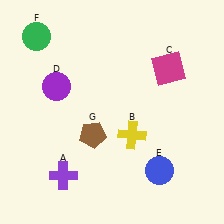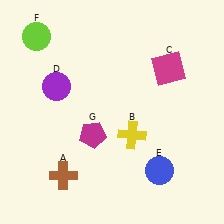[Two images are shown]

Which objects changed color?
A changed from purple to brown. F changed from green to lime. G changed from brown to magenta.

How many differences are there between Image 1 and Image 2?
There are 3 differences between the two images.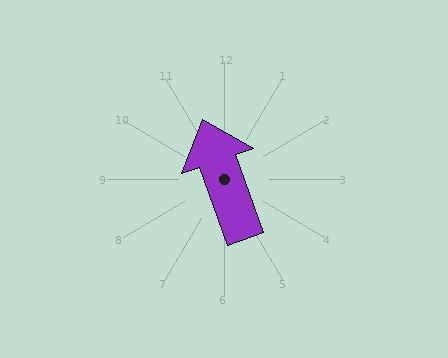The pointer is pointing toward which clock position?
Roughly 11 o'clock.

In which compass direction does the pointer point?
North.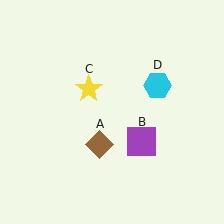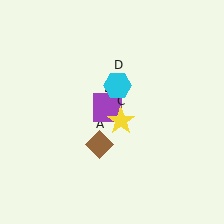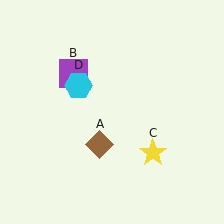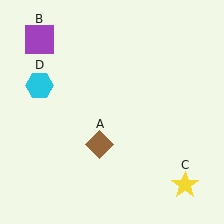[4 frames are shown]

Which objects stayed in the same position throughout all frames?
Brown diamond (object A) remained stationary.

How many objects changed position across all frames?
3 objects changed position: purple square (object B), yellow star (object C), cyan hexagon (object D).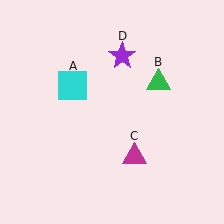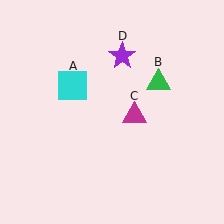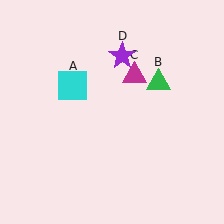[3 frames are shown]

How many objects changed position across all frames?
1 object changed position: magenta triangle (object C).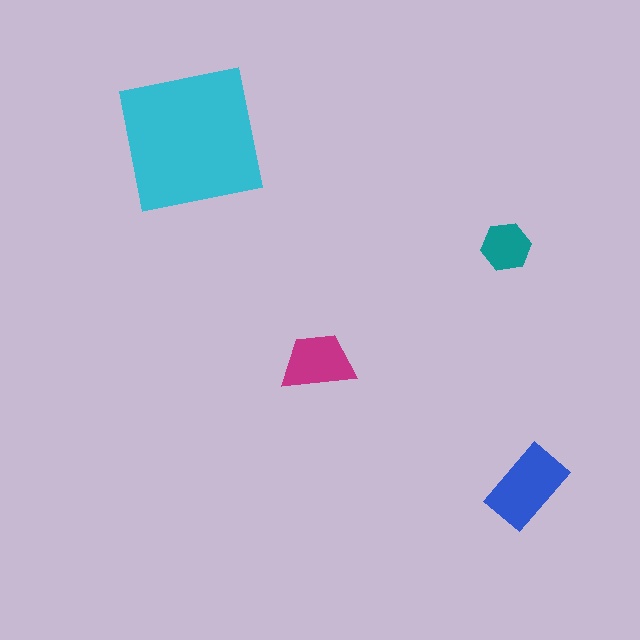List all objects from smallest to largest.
The teal hexagon, the magenta trapezoid, the blue rectangle, the cyan square.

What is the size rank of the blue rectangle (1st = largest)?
2nd.